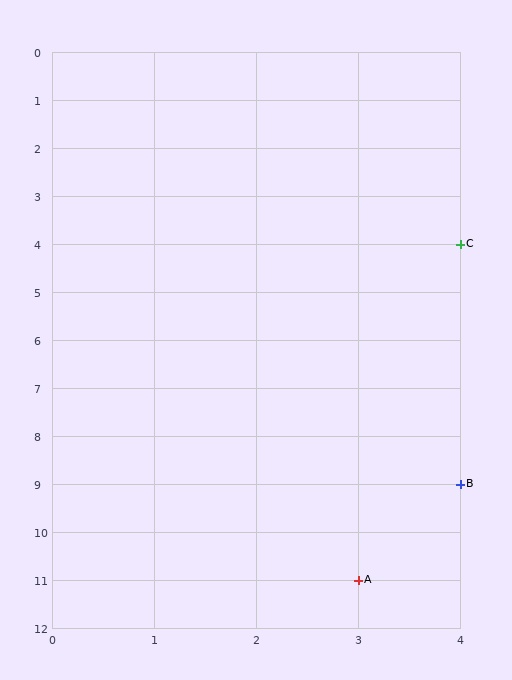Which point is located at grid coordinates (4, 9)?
Point B is at (4, 9).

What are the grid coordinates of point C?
Point C is at grid coordinates (4, 4).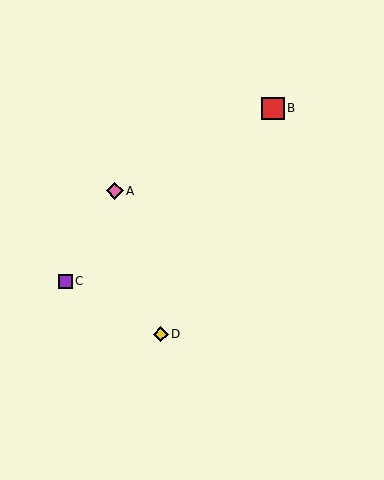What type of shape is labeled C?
Shape C is a purple square.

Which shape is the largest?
The red square (labeled B) is the largest.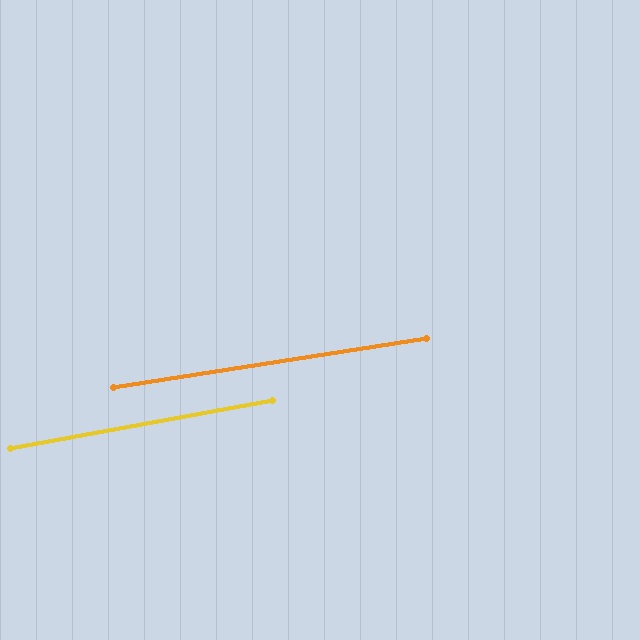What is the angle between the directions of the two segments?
Approximately 1 degree.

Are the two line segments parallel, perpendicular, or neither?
Parallel — their directions differ by only 1.3°.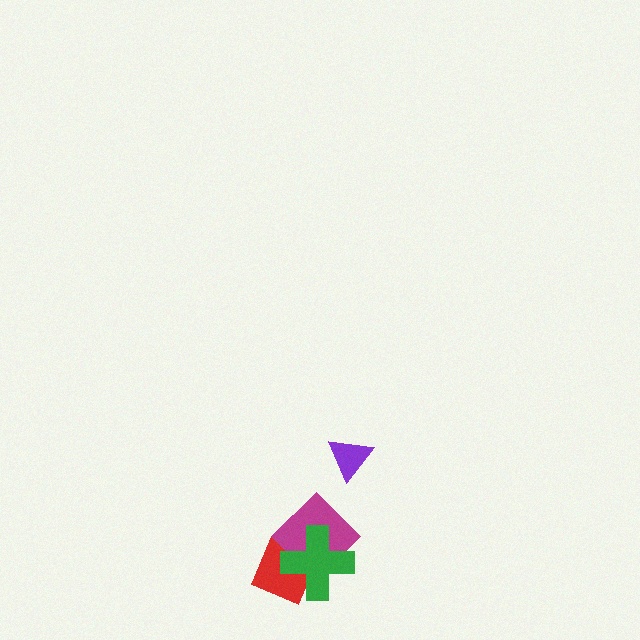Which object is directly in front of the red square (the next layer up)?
The magenta diamond is directly in front of the red square.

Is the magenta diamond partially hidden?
Yes, it is partially covered by another shape.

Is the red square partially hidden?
Yes, it is partially covered by another shape.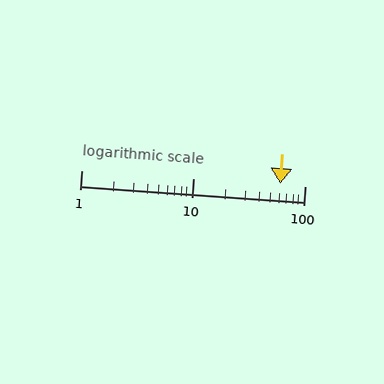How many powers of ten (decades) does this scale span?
The scale spans 2 decades, from 1 to 100.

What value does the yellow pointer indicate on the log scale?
The pointer indicates approximately 60.